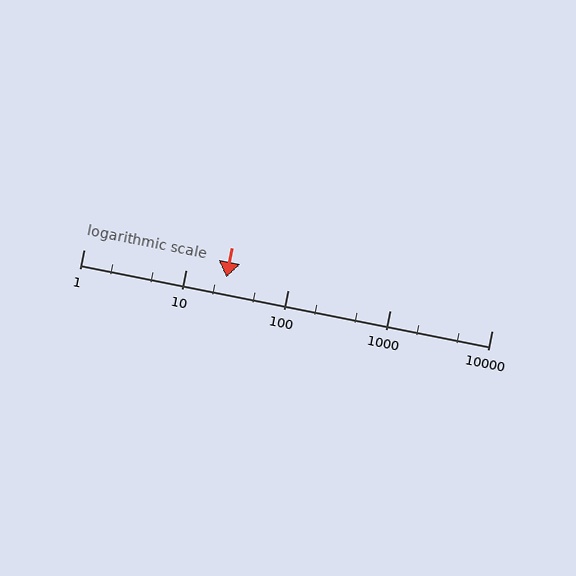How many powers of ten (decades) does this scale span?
The scale spans 4 decades, from 1 to 10000.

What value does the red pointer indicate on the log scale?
The pointer indicates approximately 25.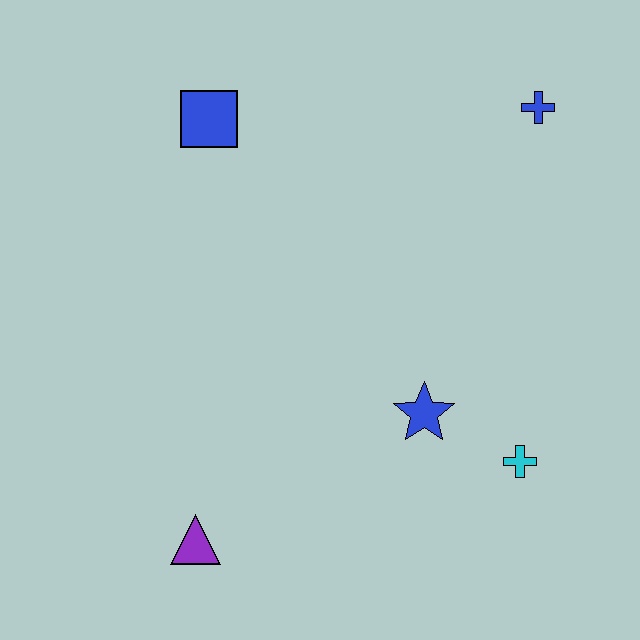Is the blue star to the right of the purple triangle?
Yes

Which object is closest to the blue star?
The cyan cross is closest to the blue star.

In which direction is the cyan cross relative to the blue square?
The cyan cross is below the blue square.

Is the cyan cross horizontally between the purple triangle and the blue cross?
Yes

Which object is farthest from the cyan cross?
The blue square is farthest from the cyan cross.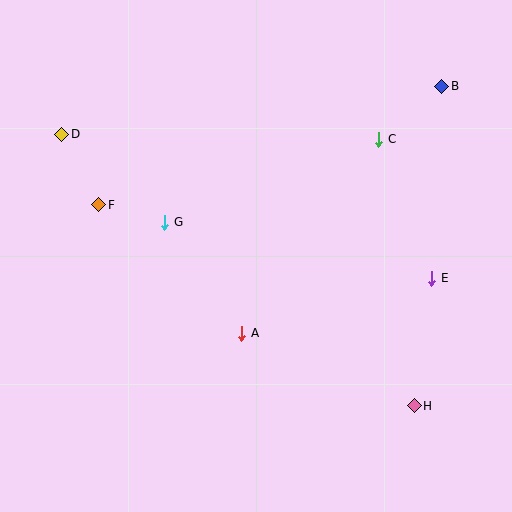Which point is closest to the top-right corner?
Point B is closest to the top-right corner.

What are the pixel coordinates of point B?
Point B is at (442, 86).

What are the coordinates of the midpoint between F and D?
The midpoint between F and D is at (80, 169).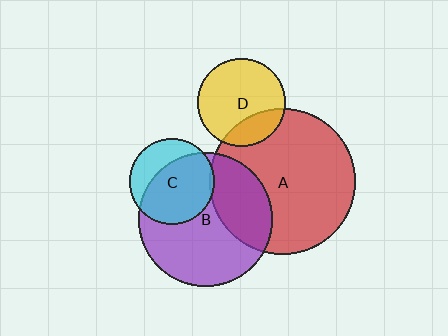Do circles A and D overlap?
Yes.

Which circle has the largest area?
Circle A (red).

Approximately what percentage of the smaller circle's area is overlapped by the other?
Approximately 25%.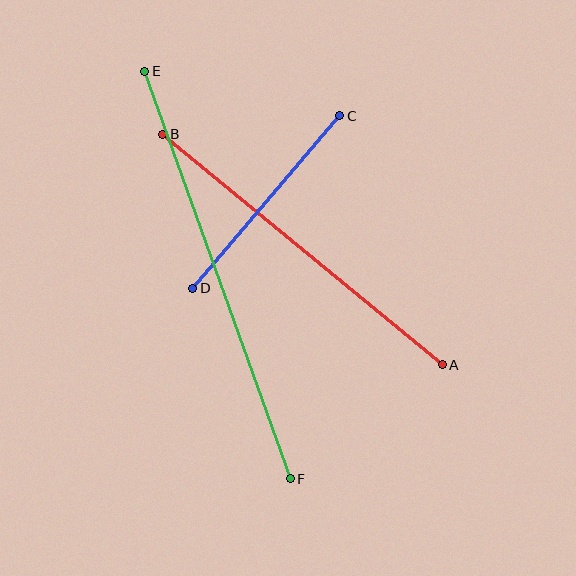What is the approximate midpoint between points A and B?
The midpoint is at approximately (303, 250) pixels.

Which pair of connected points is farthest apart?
Points E and F are farthest apart.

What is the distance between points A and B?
The distance is approximately 362 pixels.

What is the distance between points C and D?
The distance is approximately 226 pixels.